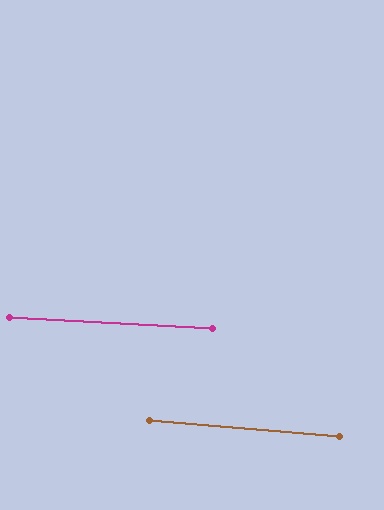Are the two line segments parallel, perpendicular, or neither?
Parallel — their directions differ by only 1.8°.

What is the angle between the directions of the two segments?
Approximately 2 degrees.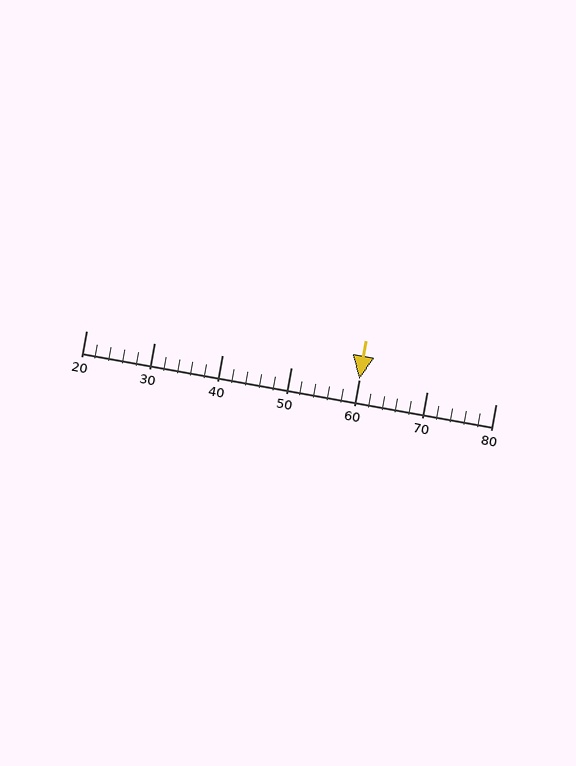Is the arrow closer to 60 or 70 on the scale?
The arrow is closer to 60.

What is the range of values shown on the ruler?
The ruler shows values from 20 to 80.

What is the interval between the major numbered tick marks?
The major tick marks are spaced 10 units apart.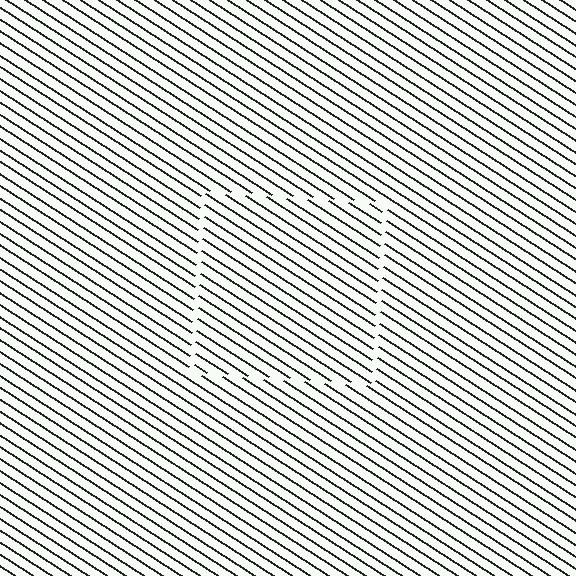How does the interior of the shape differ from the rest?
The interior of the shape contains the same grating, shifted by half a period — the contour is defined by the phase discontinuity where line-ends from the inner and outer gratings abut.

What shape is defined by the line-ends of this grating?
An illusory square. The interior of the shape contains the same grating, shifted by half a period — the contour is defined by the phase discontinuity where line-ends from the inner and outer gratings abut.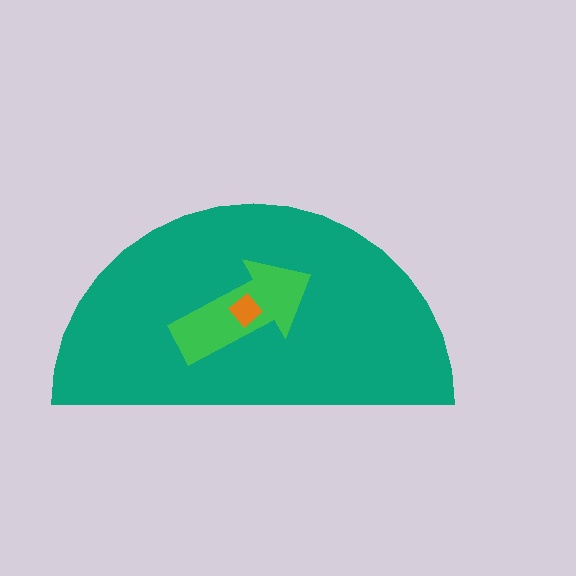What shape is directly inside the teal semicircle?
The green arrow.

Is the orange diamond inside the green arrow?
Yes.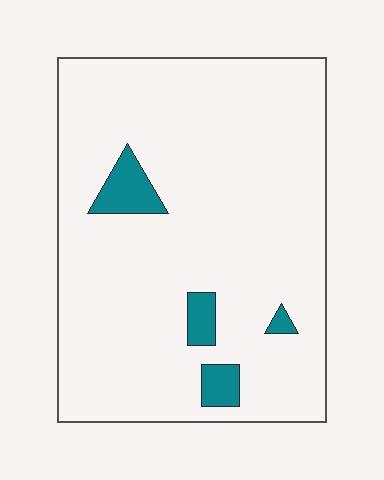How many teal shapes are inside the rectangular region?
4.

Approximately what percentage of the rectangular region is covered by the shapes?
Approximately 5%.